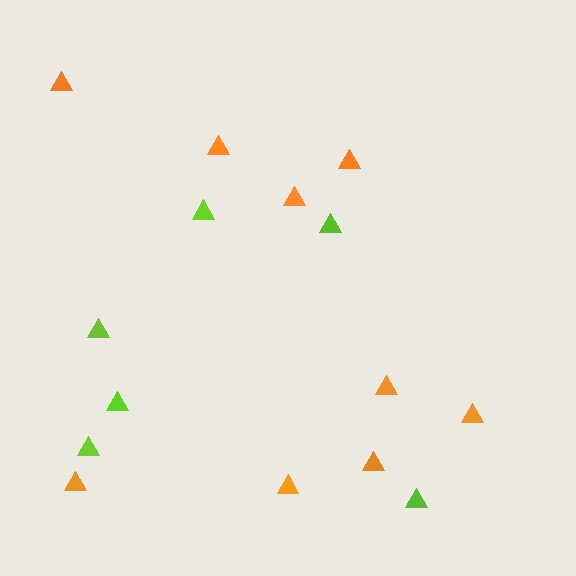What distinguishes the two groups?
There are 2 groups: one group of orange triangles (9) and one group of lime triangles (6).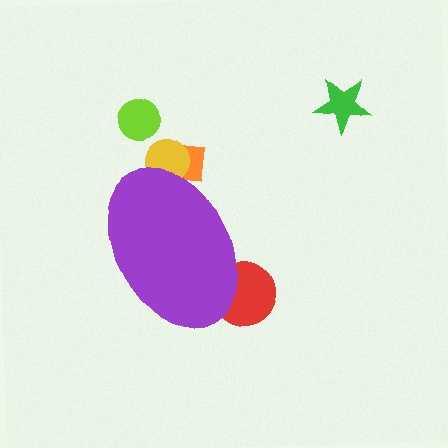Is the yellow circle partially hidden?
Yes, the yellow circle is partially hidden behind the purple ellipse.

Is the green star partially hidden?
No, the green star is fully visible.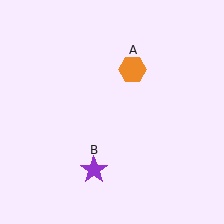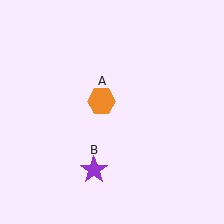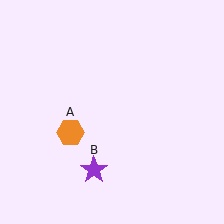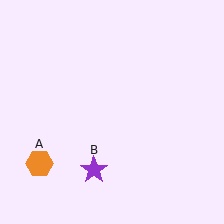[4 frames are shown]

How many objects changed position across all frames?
1 object changed position: orange hexagon (object A).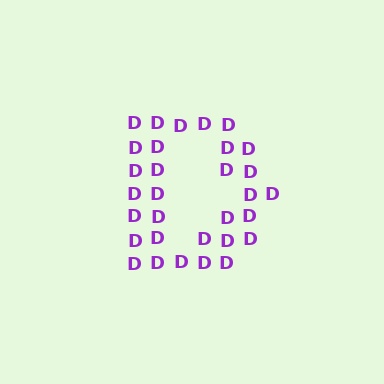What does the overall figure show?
The overall figure shows the letter D.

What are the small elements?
The small elements are letter D's.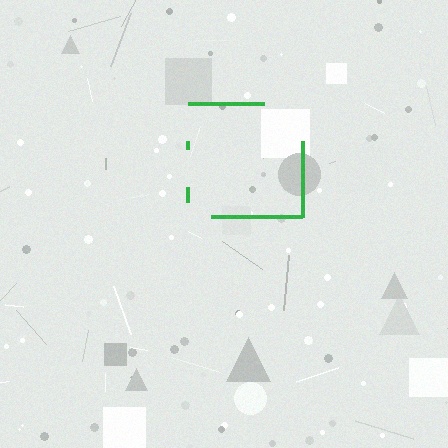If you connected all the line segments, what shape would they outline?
They would outline a square.